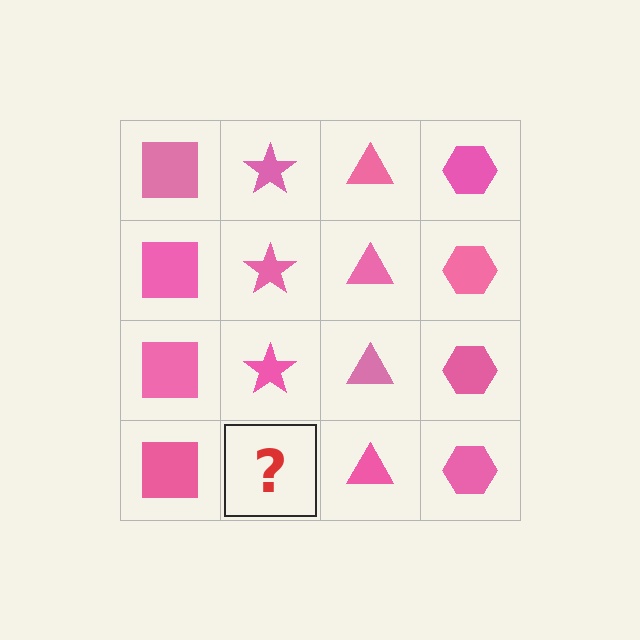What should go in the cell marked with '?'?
The missing cell should contain a pink star.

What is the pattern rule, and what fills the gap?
The rule is that each column has a consistent shape. The gap should be filled with a pink star.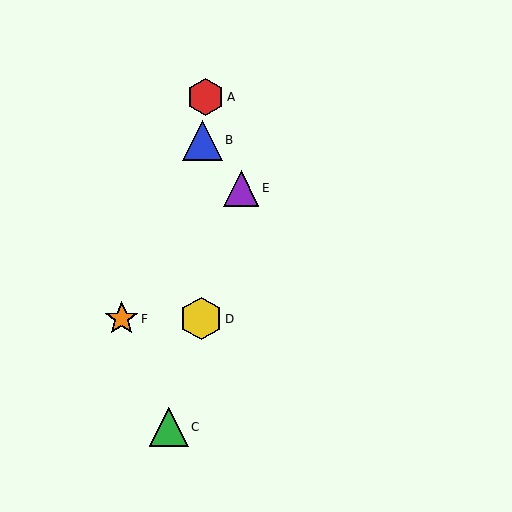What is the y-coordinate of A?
Object A is at y≈97.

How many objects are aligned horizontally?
2 objects (D, F) are aligned horizontally.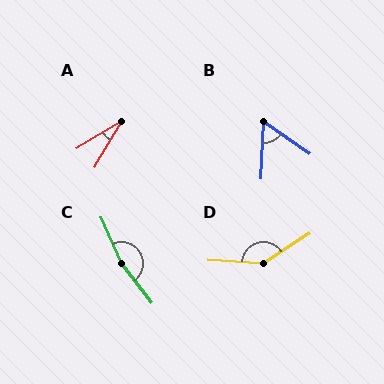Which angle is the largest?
C, at approximately 166 degrees.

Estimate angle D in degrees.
Approximately 144 degrees.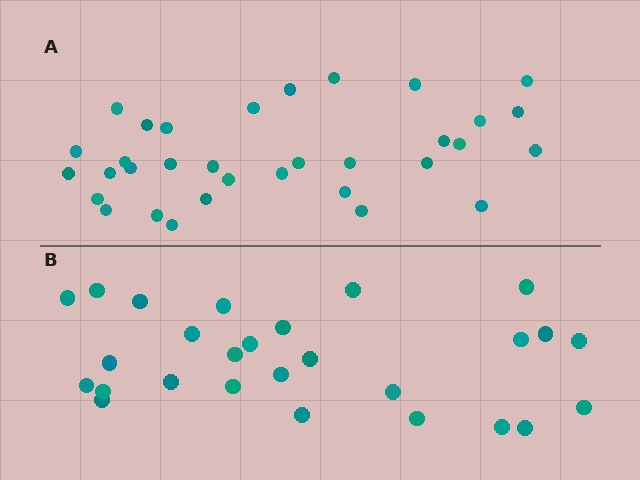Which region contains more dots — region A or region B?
Region A (the top region) has more dots.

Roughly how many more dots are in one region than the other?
Region A has about 6 more dots than region B.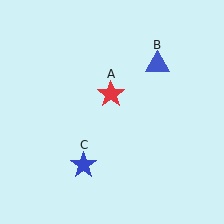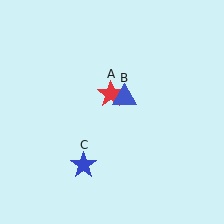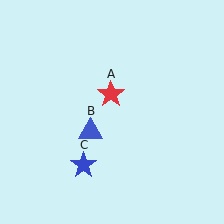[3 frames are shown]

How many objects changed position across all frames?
1 object changed position: blue triangle (object B).